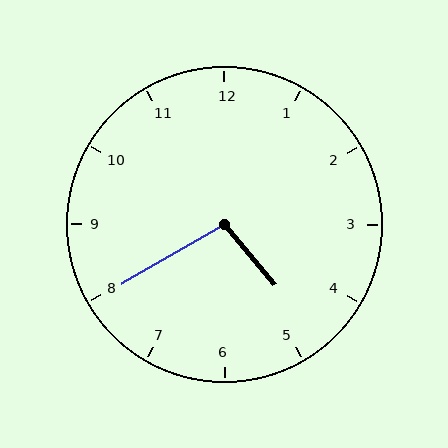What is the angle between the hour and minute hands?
Approximately 100 degrees.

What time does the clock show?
4:40.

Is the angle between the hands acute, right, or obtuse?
It is obtuse.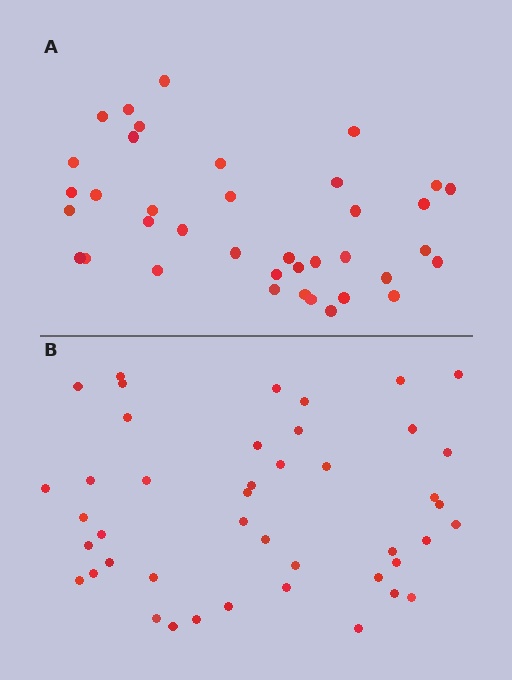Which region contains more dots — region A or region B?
Region B (the bottom region) has more dots.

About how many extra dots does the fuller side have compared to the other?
Region B has about 6 more dots than region A.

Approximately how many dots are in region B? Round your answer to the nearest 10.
About 40 dots. (The exact count is 44, which rounds to 40.)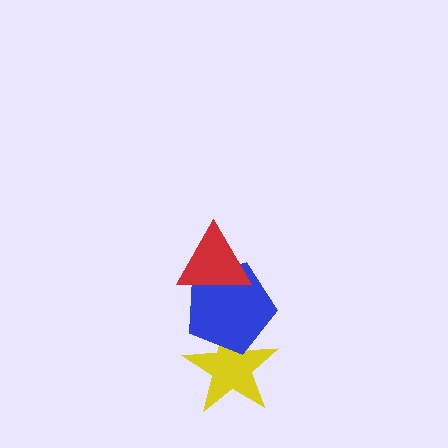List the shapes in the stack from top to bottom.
From top to bottom: the red triangle, the blue pentagon, the yellow star.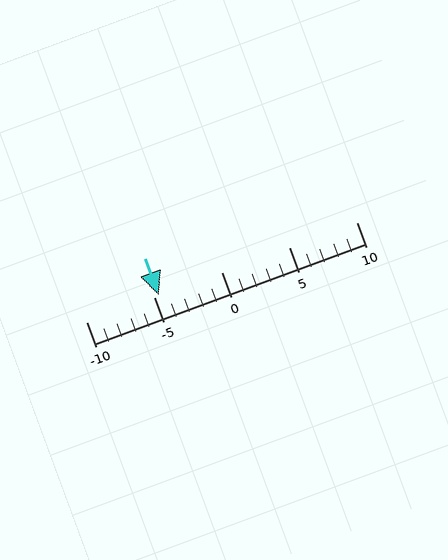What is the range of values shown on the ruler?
The ruler shows values from -10 to 10.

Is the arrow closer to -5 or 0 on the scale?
The arrow is closer to -5.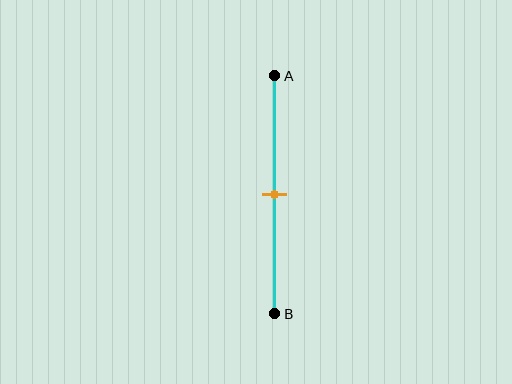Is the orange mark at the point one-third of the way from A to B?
No, the mark is at about 50% from A, not at the 33% one-third point.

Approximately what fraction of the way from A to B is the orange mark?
The orange mark is approximately 50% of the way from A to B.